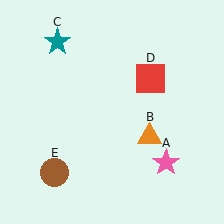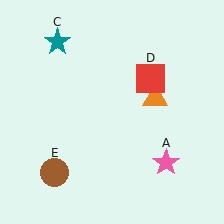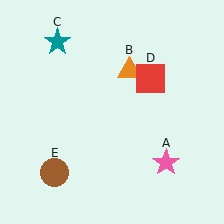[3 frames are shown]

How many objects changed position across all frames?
1 object changed position: orange triangle (object B).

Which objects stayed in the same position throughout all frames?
Pink star (object A) and teal star (object C) and red square (object D) and brown circle (object E) remained stationary.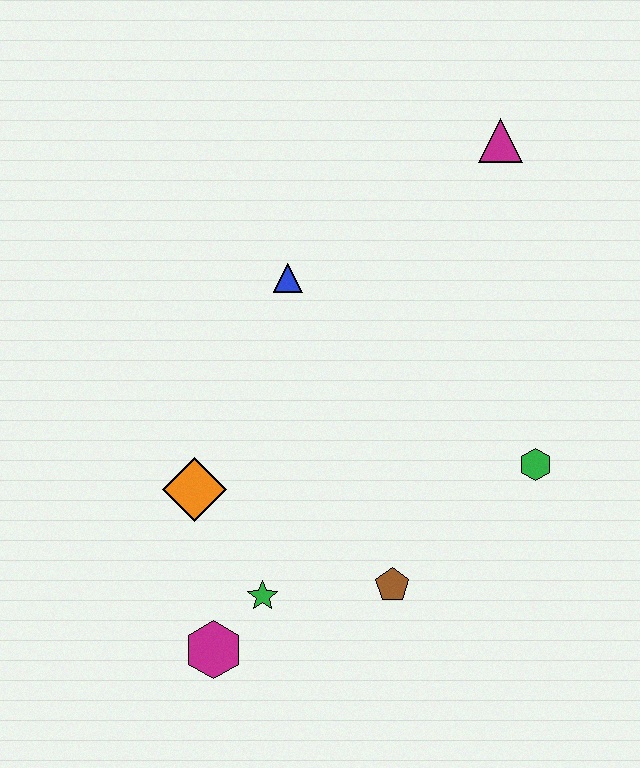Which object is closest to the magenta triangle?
The blue triangle is closest to the magenta triangle.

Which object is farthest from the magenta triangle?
The magenta hexagon is farthest from the magenta triangle.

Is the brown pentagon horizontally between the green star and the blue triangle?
No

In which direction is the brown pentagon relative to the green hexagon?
The brown pentagon is to the left of the green hexagon.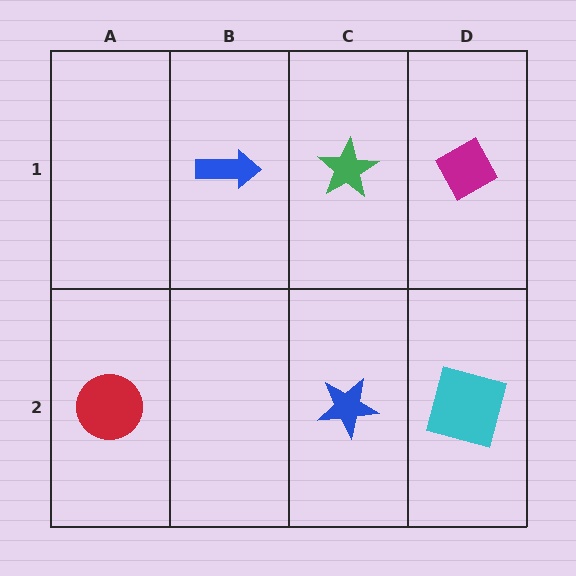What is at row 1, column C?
A green star.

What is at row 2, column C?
A blue star.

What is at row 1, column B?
A blue arrow.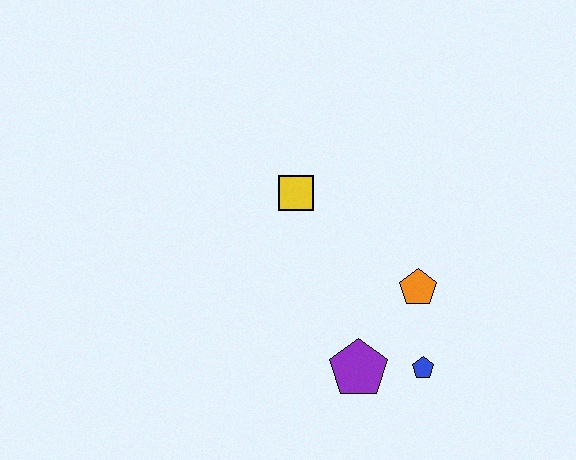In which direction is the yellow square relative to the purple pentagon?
The yellow square is above the purple pentagon.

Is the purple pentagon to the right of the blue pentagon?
No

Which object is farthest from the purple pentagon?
The yellow square is farthest from the purple pentagon.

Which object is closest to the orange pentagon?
The blue pentagon is closest to the orange pentagon.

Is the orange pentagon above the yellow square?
No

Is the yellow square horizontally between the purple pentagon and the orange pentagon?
No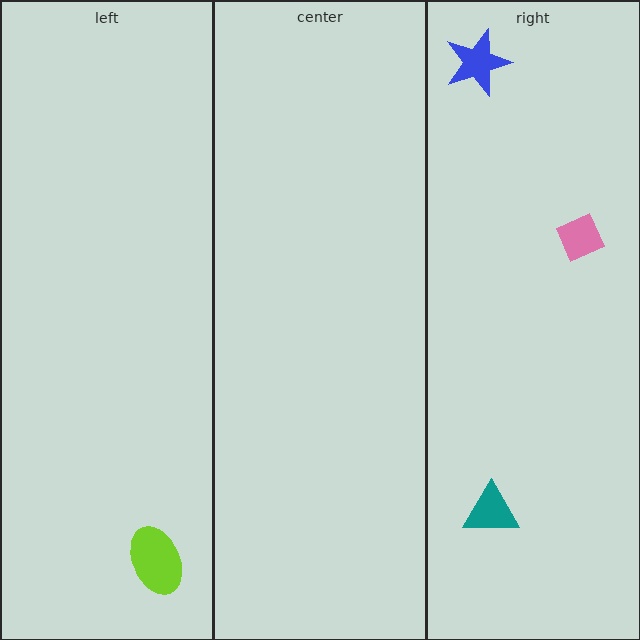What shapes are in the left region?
The lime ellipse.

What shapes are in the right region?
The teal triangle, the pink diamond, the blue star.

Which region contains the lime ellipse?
The left region.